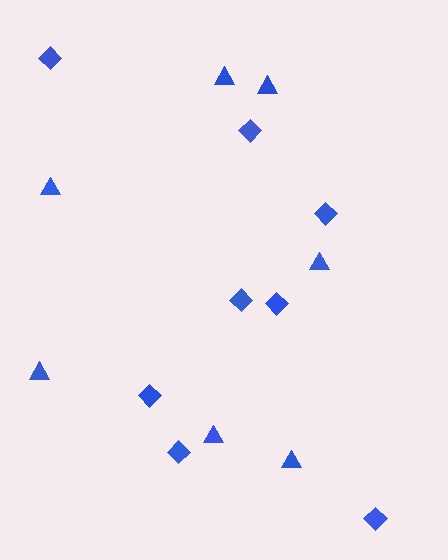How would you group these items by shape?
There are 2 groups: one group of triangles (7) and one group of diamonds (8).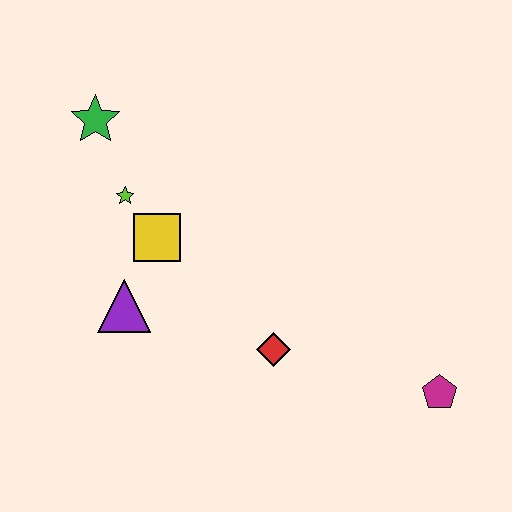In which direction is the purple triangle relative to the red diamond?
The purple triangle is to the left of the red diamond.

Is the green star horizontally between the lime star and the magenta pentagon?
No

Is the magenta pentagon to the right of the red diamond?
Yes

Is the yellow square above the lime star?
No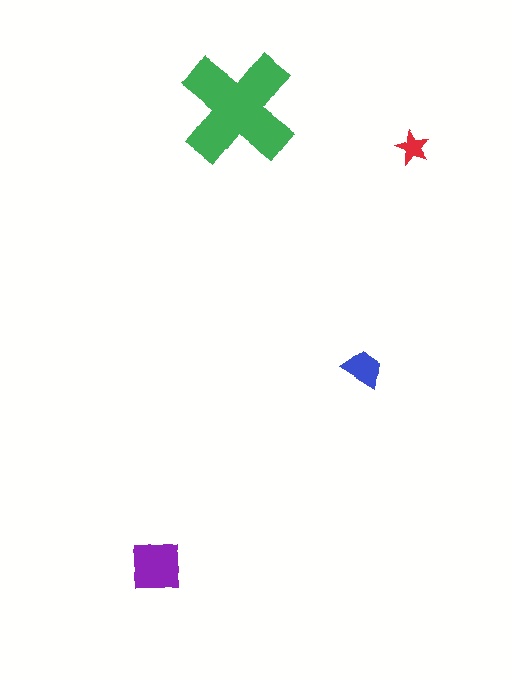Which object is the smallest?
The red star.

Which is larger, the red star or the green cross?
The green cross.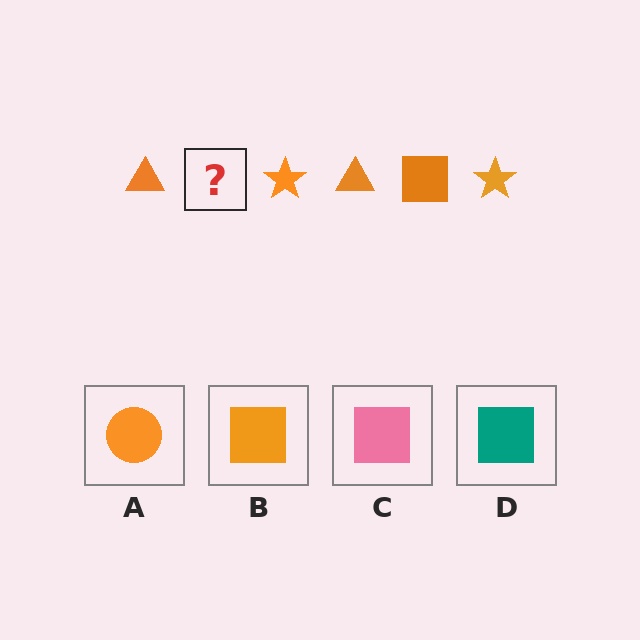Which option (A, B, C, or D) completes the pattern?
B.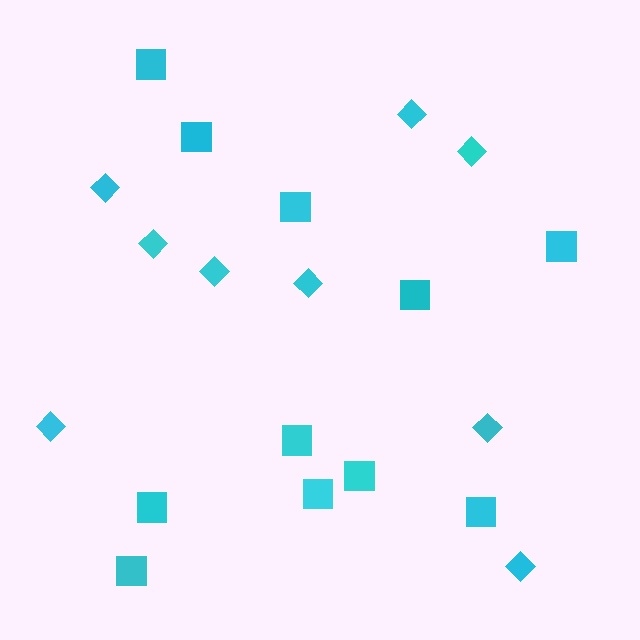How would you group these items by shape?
There are 2 groups: one group of squares (11) and one group of diamonds (9).